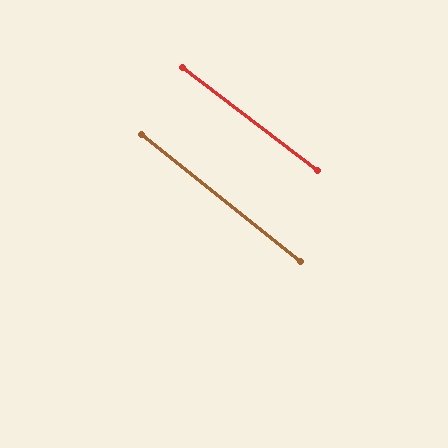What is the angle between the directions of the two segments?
Approximately 1 degree.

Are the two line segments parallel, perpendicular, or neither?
Parallel — their directions differ by only 1.2°.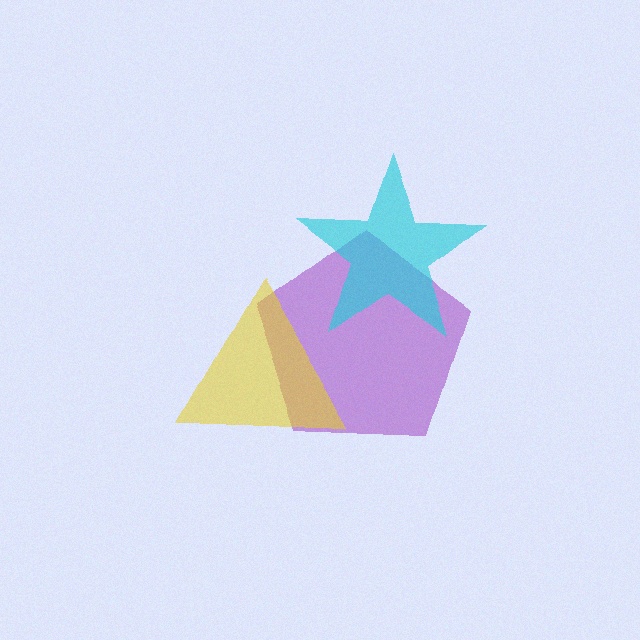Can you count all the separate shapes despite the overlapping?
Yes, there are 3 separate shapes.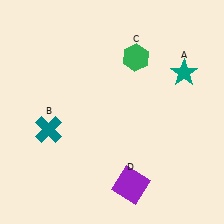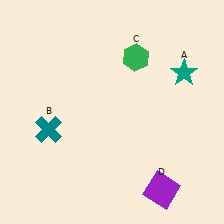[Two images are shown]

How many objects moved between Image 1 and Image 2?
1 object moved between the two images.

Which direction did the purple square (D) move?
The purple square (D) moved right.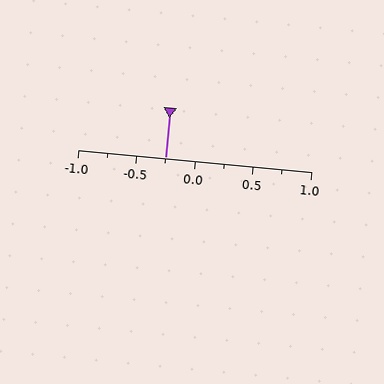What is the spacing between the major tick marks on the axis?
The major ticks are spaced 0.5 apart.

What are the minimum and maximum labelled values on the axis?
The axis runs from -1.0 to 1.0.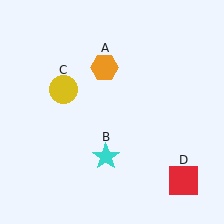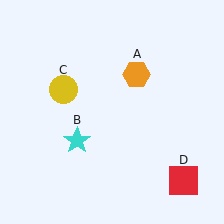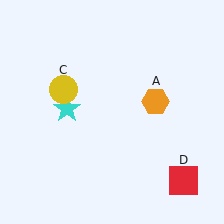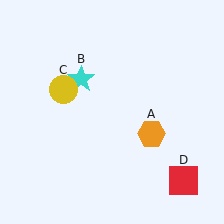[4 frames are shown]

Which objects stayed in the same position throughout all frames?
Yellow circle (object C) and red square (object D) remained stationary.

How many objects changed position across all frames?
2 objects changed position: orange hexagon (object A), cyan star (object B).